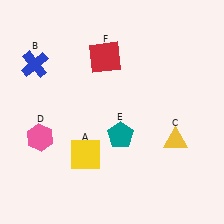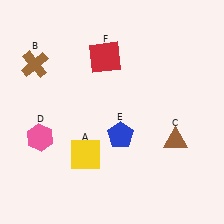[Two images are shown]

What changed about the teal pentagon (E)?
In Image 1, E is teal. In Image 2, it changed to blue.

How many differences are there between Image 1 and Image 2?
There are 3 differences between the two images.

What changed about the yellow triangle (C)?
In Image 1, C is yellow. In Image 2, it changed to brown.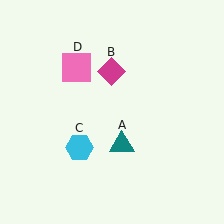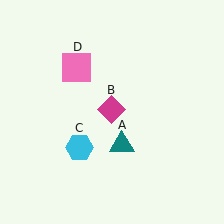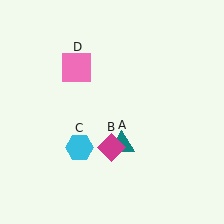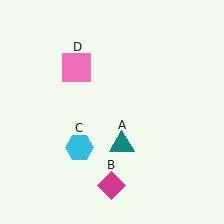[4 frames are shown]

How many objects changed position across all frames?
1 object changed position: magenta diamond (object B).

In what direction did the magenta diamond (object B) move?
The magenta diamond (object B) moved down.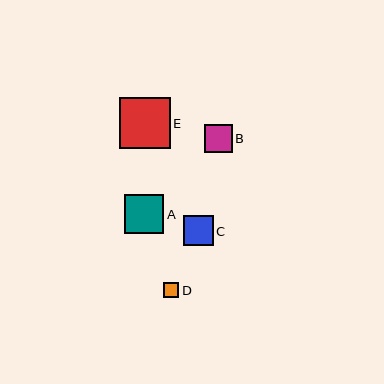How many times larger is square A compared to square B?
Square A is approximately 1.4 times the size of square B.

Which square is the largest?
Square E is the largest with a size of approximately 51 pixels.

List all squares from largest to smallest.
From largest to smallest: E, A, C, B, D.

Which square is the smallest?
Square D is the smallest with a size of approximately 15 pixels.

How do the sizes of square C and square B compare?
Square C and square B are approximately the same size.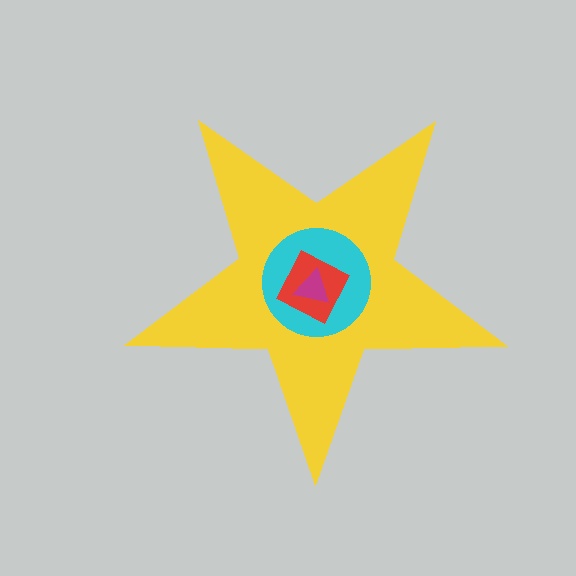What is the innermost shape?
The magenta triangle.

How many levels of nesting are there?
4.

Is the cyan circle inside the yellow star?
Yes.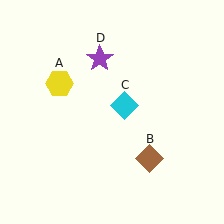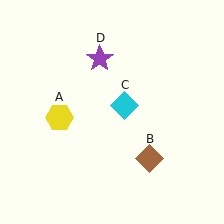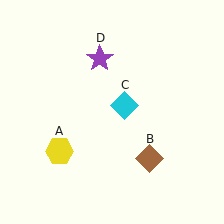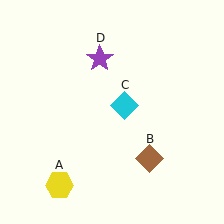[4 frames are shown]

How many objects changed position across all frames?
1 object changed position: yellow hexagon (object A).